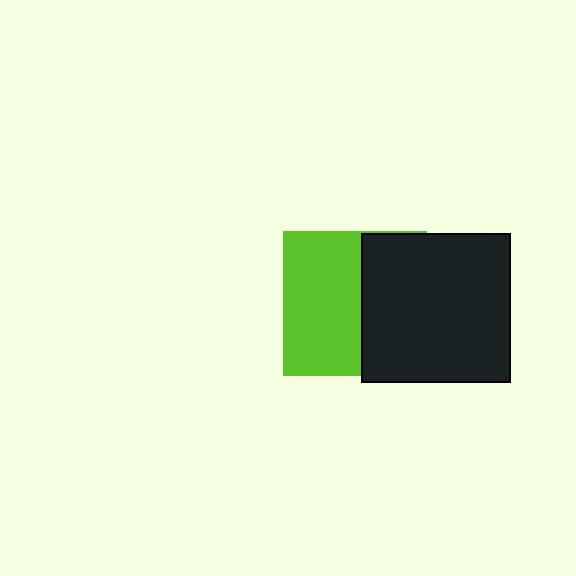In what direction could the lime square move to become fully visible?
The lime square could move left. That would shift it out from behind the black square entirely.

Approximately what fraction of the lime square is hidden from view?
Roughly 45% of the lime square is hidden behind the black square.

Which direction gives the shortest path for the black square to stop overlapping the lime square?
Moving right gives the shortest separation.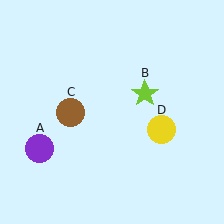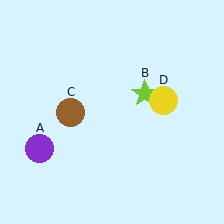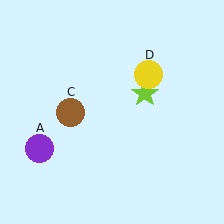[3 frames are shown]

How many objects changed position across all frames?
1 object changed position: yellow circle (object D).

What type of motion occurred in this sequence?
The yellow circle (object D) rotated counterclockwise around the center of the scene.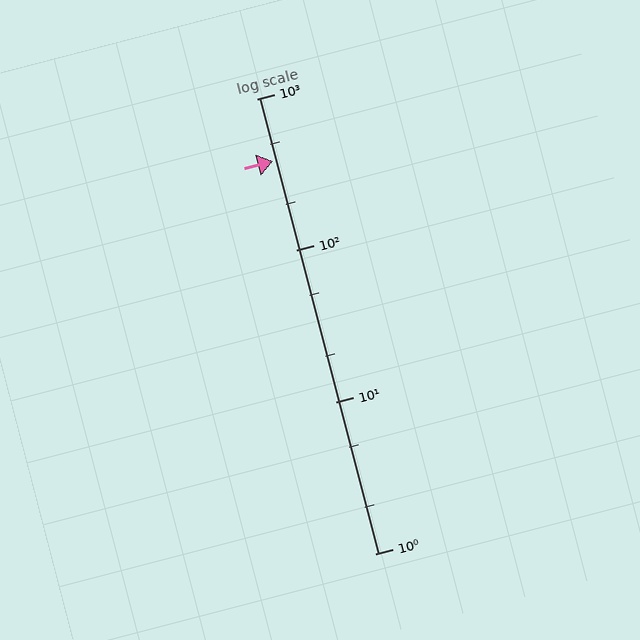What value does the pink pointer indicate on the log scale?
The pointer indicates approximately 390.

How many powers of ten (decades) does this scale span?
The scale spans 3 decades, from 1 to 1000.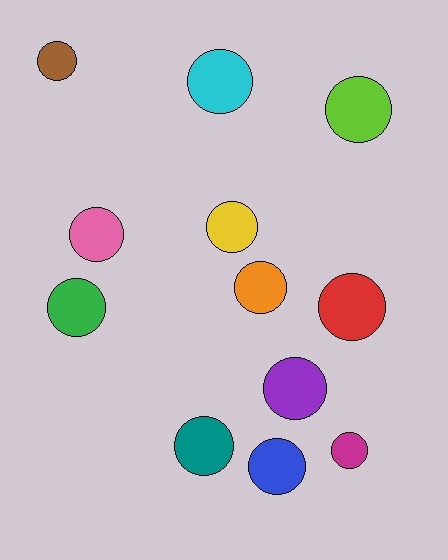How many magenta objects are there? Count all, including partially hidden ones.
There is 1 magenta object.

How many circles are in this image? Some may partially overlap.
There are 12 circles.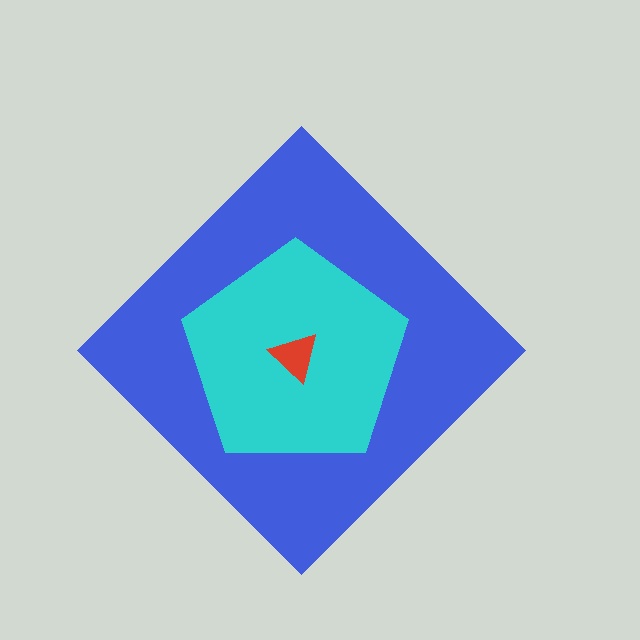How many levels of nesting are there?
3.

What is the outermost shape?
The blue diamond.